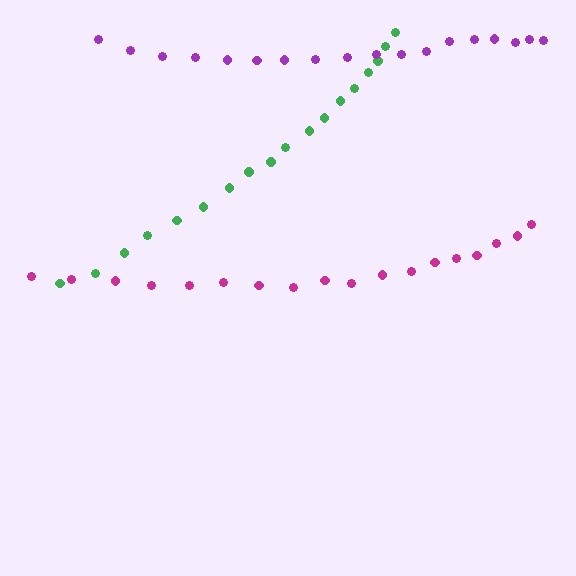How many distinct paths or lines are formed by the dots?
There are 3 distinct paths.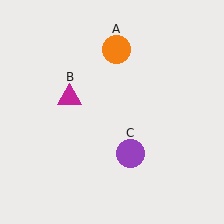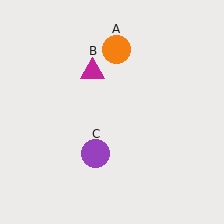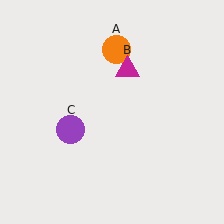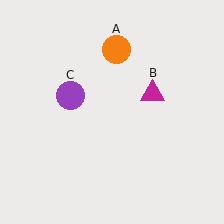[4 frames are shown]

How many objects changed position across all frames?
2 objects changed position: magenta triangle (object B), purple circle (object C).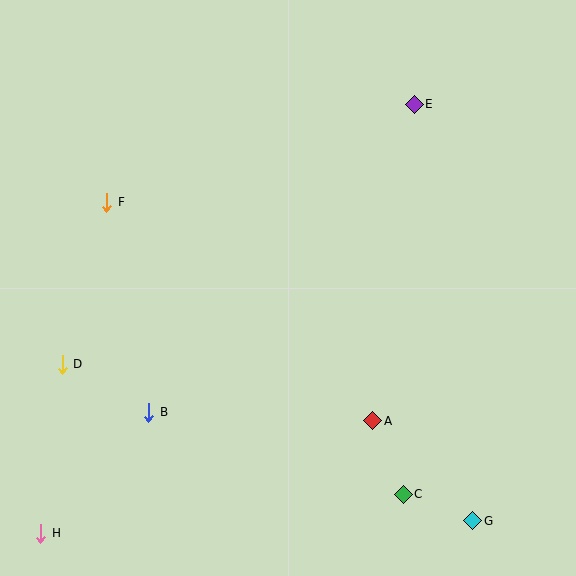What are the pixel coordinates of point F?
Point F is at (107, 202).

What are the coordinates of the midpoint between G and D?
The midpoint between G and D is at (267, 443).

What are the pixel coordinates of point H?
Point H is at (41, 533).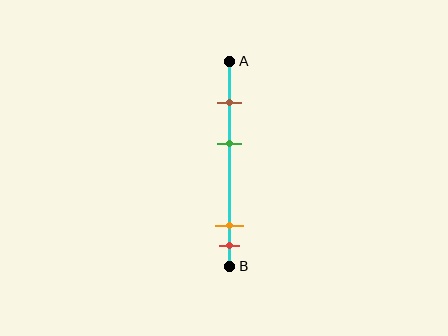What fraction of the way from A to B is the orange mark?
The orange mark is approximately 80% (0.8) of the way from A to B.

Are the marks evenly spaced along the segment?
No, the marks are not evenly spaced.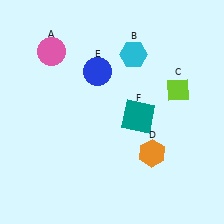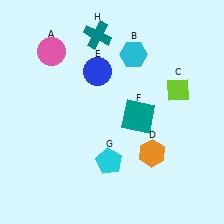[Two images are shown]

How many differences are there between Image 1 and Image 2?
There are 2 differences between the two images.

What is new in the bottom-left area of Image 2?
A cyan pentagon (G) was added in the bottom-left area of Image 2.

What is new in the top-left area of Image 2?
A teal cross (H) was added in the top-left area of Image 2.